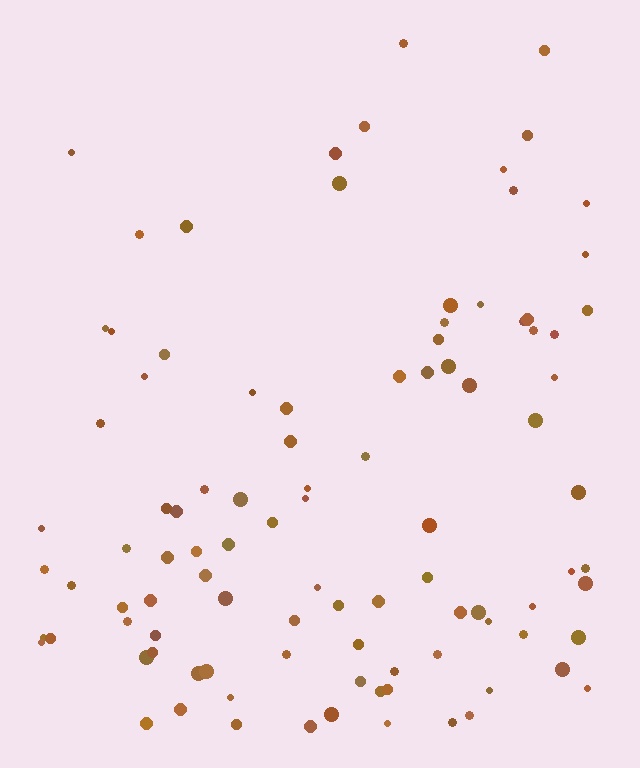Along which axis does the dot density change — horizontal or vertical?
Vertical.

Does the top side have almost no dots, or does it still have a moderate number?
Still a moderate number, just noticeably fewer than the bottom.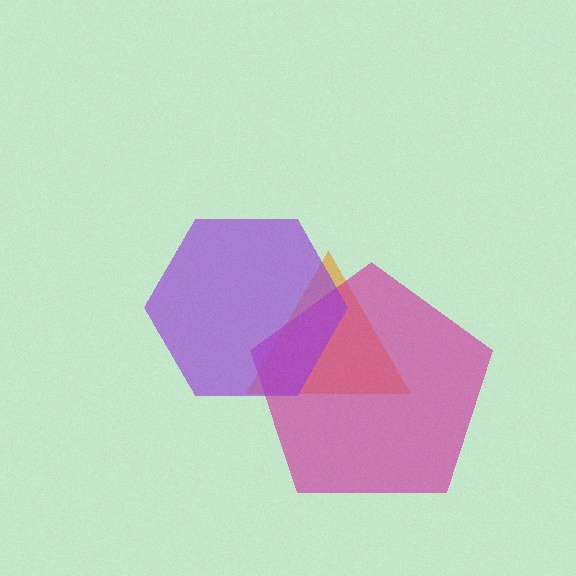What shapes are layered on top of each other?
The layered shapes are: an orange triangle, a magenta pentagon, a purple hexagon.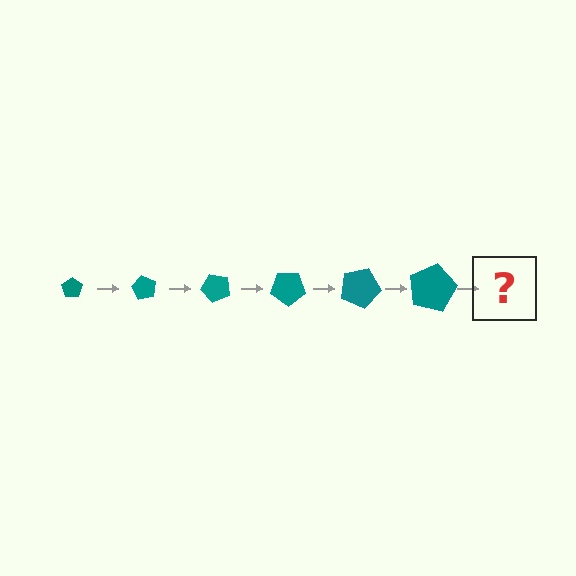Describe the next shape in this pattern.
It should be a pentagon, larger than the previous one and rotated 360 degrees from the start.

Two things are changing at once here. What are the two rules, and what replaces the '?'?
The two rules are that the pentagon grows larger each step and it rotates 60 degrees each step. The '?' should be a pentagon, larger than the previous one and rotated 360 degrees from the start.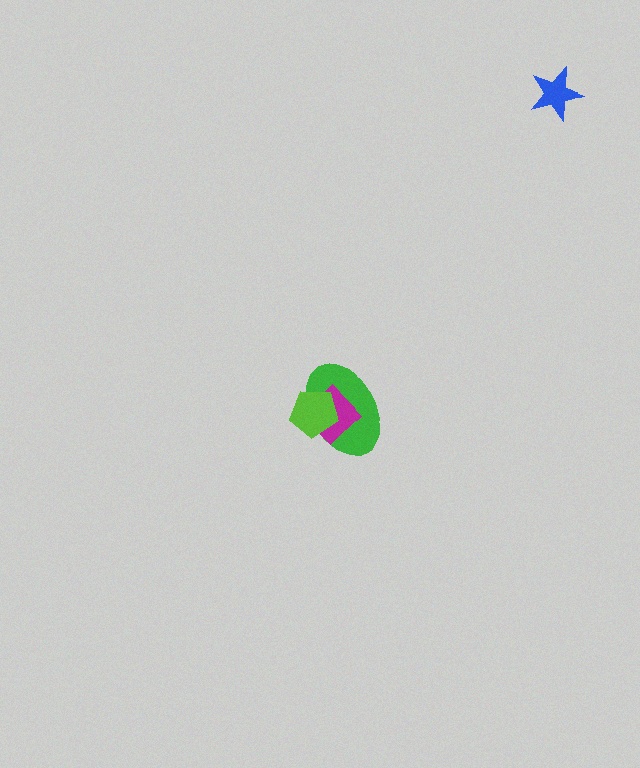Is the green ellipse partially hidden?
Yes, it is partially covered by another shape.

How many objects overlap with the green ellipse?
2 objects overlap with the green ellipse.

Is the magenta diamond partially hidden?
Yes, it is partially covered by another shape.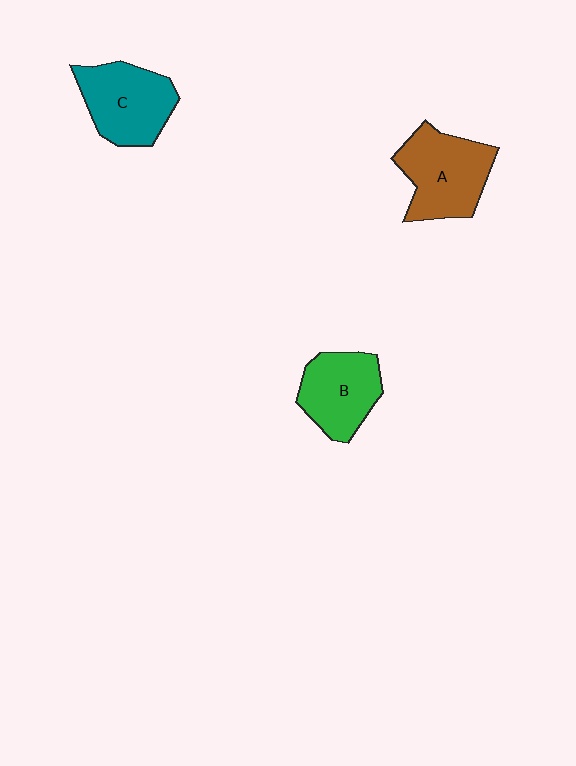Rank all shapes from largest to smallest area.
From largest to smallest: A (brown), C (teal), B (green).